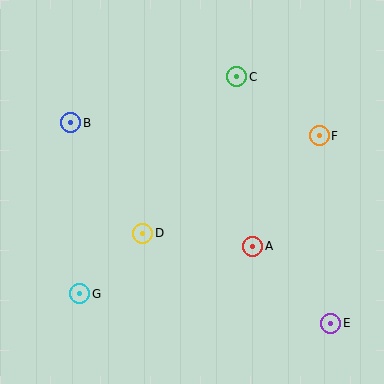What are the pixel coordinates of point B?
Point B is at (71, 123).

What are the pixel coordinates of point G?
Point G is at (80, 294).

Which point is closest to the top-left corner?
Point B is closest to the top-left corner.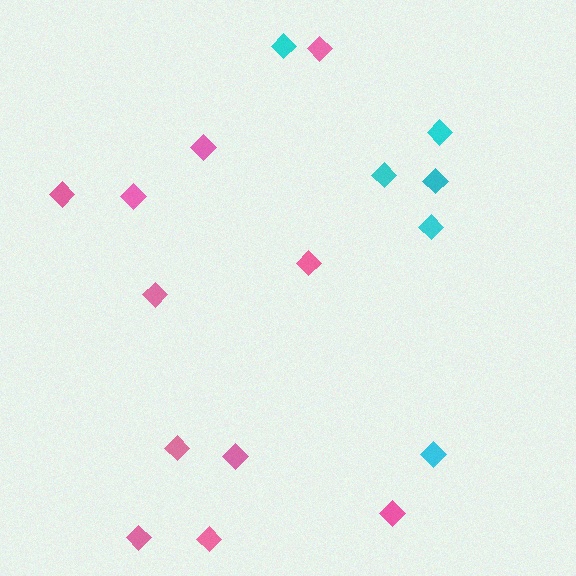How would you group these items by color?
There are 2 groups: one group of cyan diamonds (6) and one group of pink diamonds (11).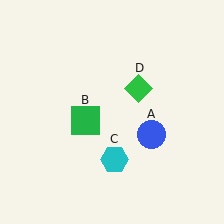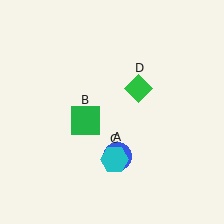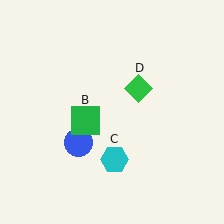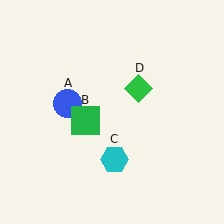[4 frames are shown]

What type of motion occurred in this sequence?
The blue circle (object A) rotated clockwise around the center of the scene.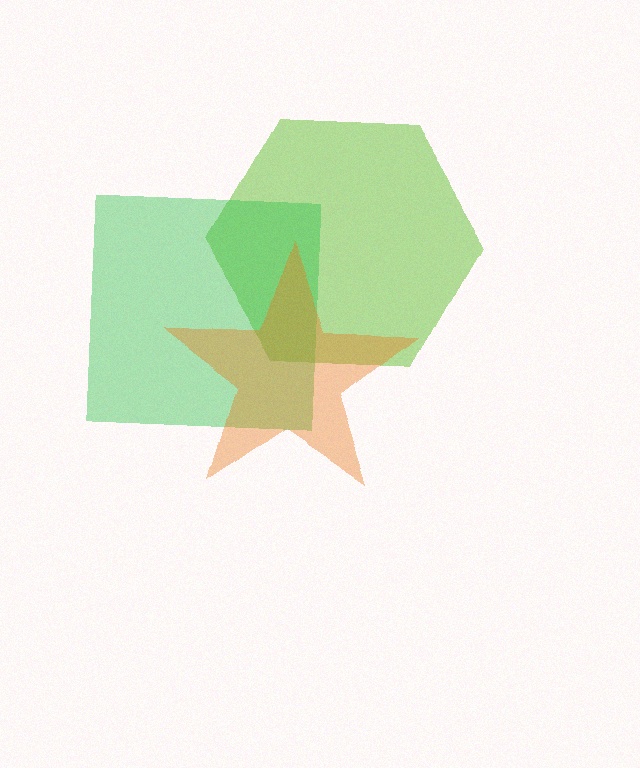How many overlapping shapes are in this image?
There are 3 overlapping shapes in the image.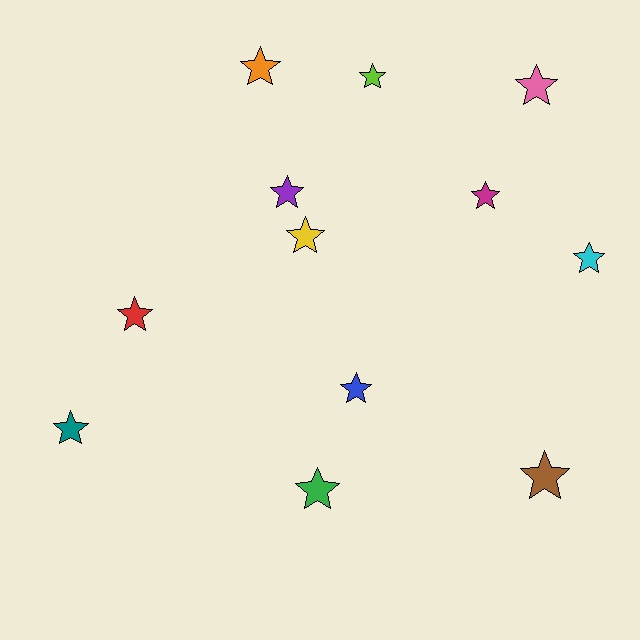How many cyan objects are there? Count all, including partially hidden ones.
There is 1 cyan object.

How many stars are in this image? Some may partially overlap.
There are 12 stars.